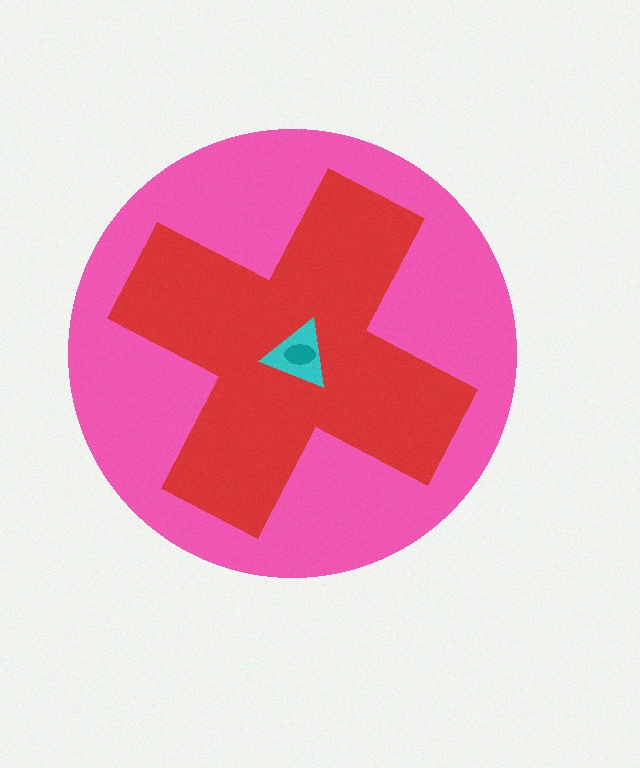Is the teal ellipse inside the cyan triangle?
Yes.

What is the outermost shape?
The pink circle.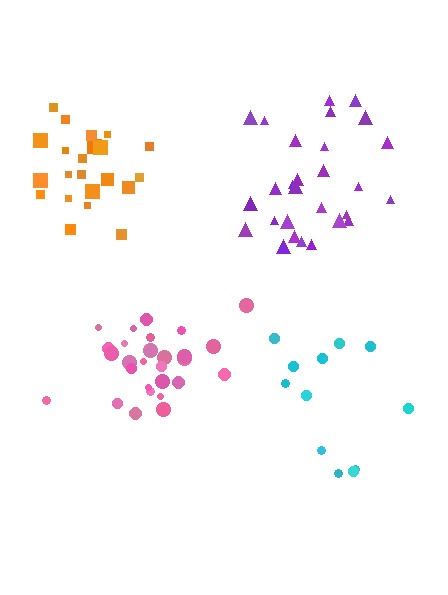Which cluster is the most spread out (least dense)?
Cyan.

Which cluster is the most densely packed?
Pink.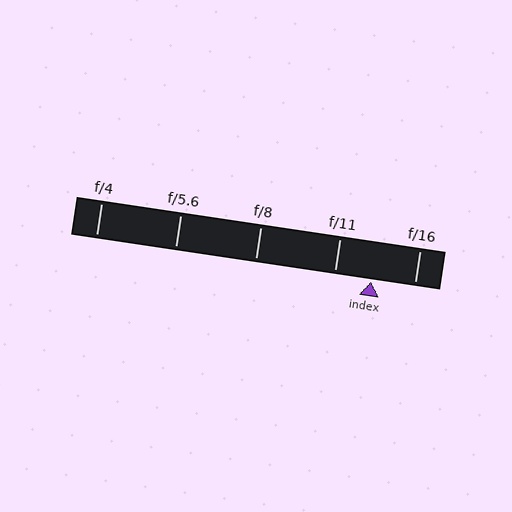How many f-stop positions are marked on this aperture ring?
There are 5 f-stop positions marked.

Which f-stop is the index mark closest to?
The index mark is closest to f/11.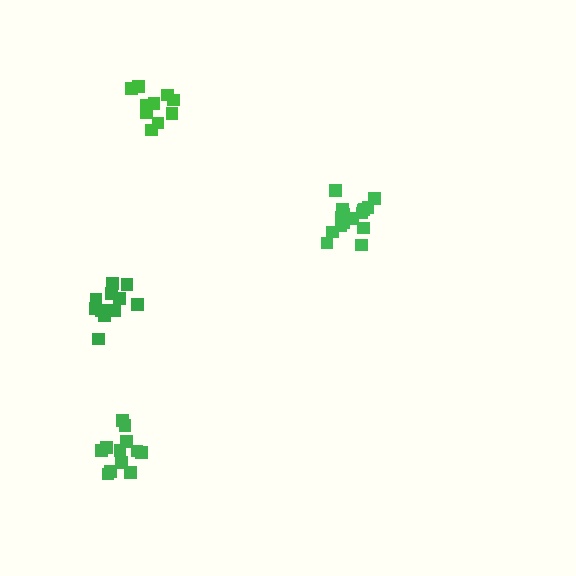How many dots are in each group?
Group 1: 16 dots, Group 2: 13 dots, Group 3: 10 dots, Group 4: 11 dots (50 total).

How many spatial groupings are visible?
There are 4 spatial groupings.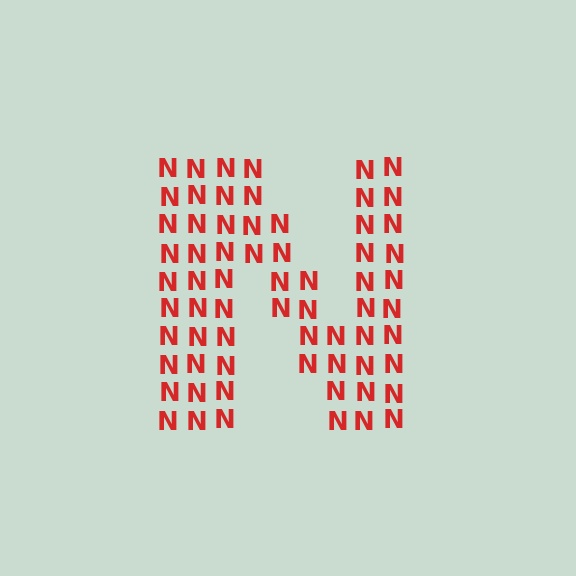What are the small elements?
The small elements are letter N's.